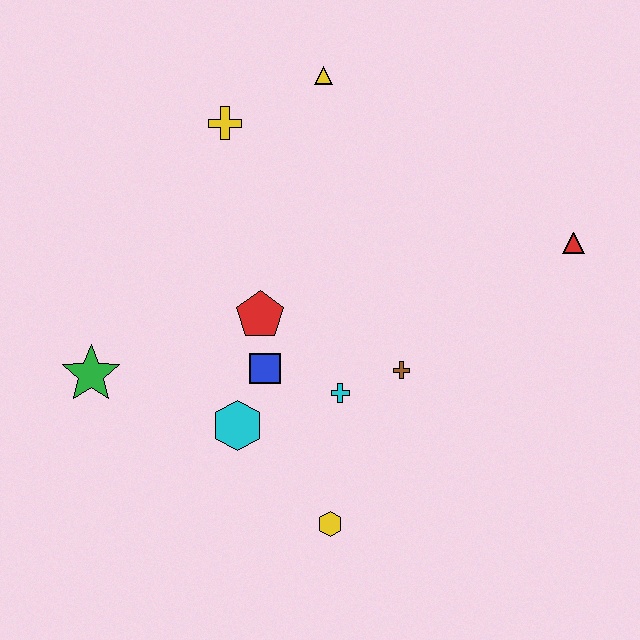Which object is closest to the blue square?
The red pentagon is closest to the blue square.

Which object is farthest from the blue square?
The red triangle is farthest from the blue square.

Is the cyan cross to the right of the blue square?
Yes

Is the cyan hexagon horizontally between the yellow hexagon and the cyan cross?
No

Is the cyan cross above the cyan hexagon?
Yes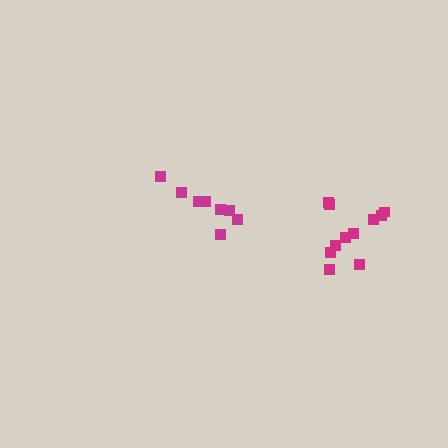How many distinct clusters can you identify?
There are 2 distinct clusters.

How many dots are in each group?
Group 1: 8 dots, Group 2: 11 dots (19 total).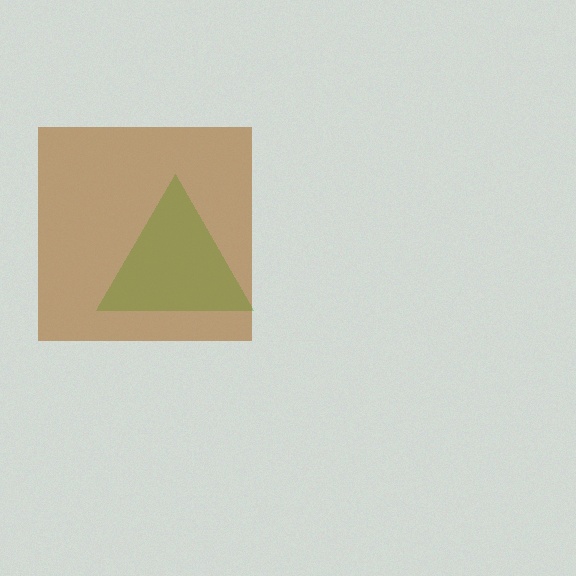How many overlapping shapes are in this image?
There are 2 overlapping shapes in the image.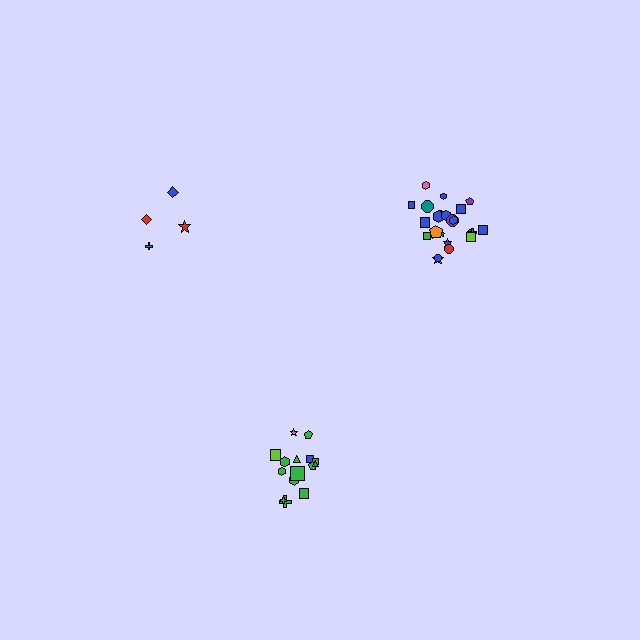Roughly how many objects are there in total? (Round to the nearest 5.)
Roughly 45 objects in total.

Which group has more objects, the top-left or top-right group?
The top-right group.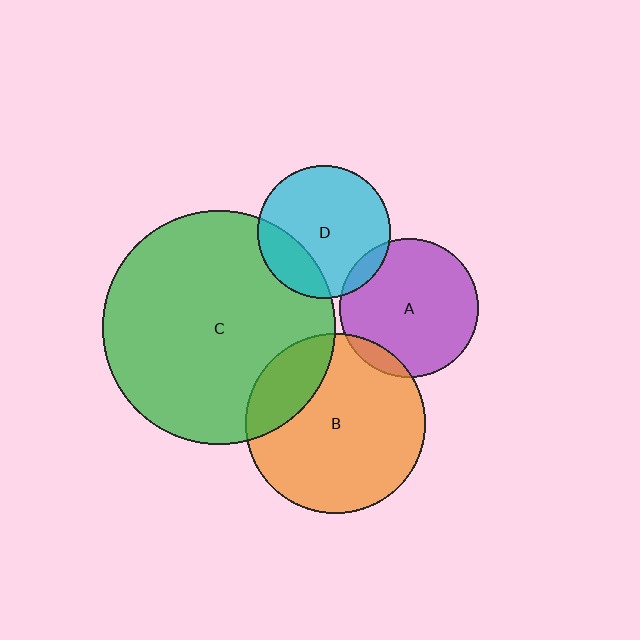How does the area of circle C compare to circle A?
Approximately 2.9 times.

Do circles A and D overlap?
Yes.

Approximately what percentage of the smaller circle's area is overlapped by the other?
Approximately 10%.